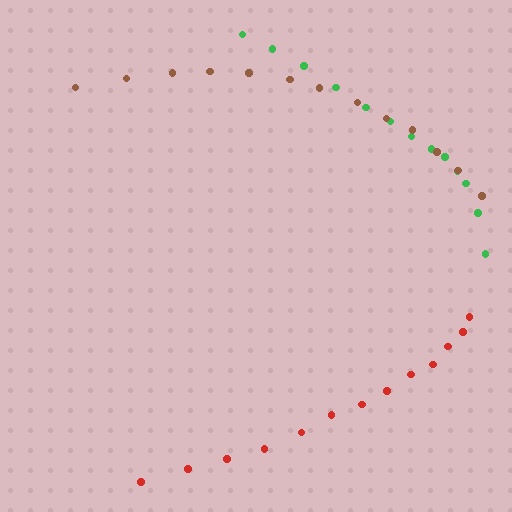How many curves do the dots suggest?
There are 3 distinct paths.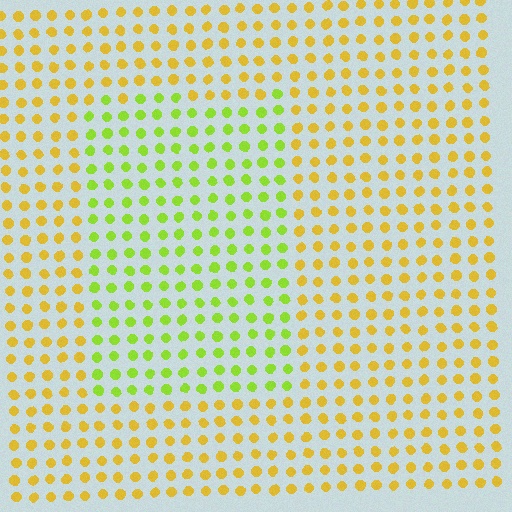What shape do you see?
I see a rectangle.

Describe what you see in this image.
The image is filled with small yellow elements in a uniform arrangement. A rectangle-shaped region is visible where the elements are tinted to a slightly different hue, forming a subtle color boundary.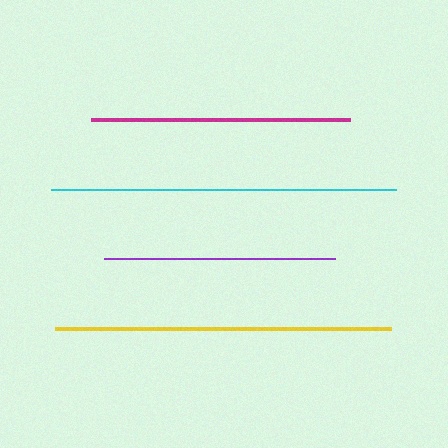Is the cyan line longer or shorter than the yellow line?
The cyan line is longer than the yellow line.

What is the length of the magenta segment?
The magenta segment is approximately 260 pixels long.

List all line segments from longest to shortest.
From longest to shortest: cyan, yellow, magenta, purple.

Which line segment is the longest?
The cyan line is the longest at approximately 346 pixels.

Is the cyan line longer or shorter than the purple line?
The cyan line is longer than the purple line.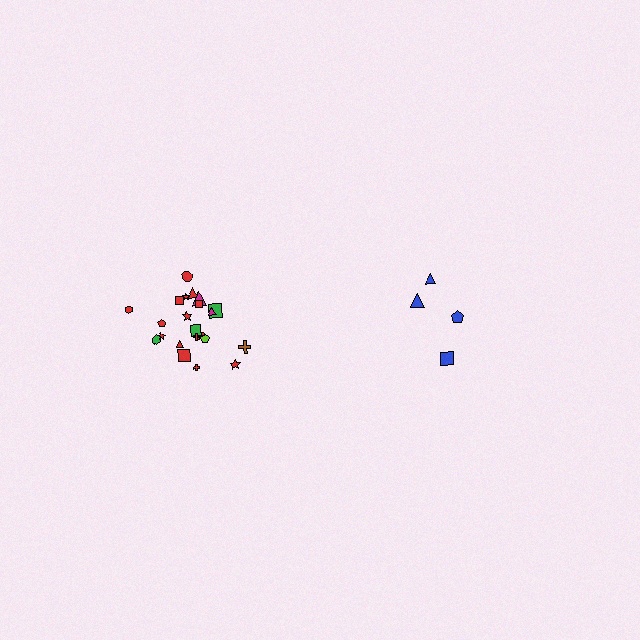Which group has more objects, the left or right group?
The left group.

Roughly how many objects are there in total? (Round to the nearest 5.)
Roughly 25 objects in total.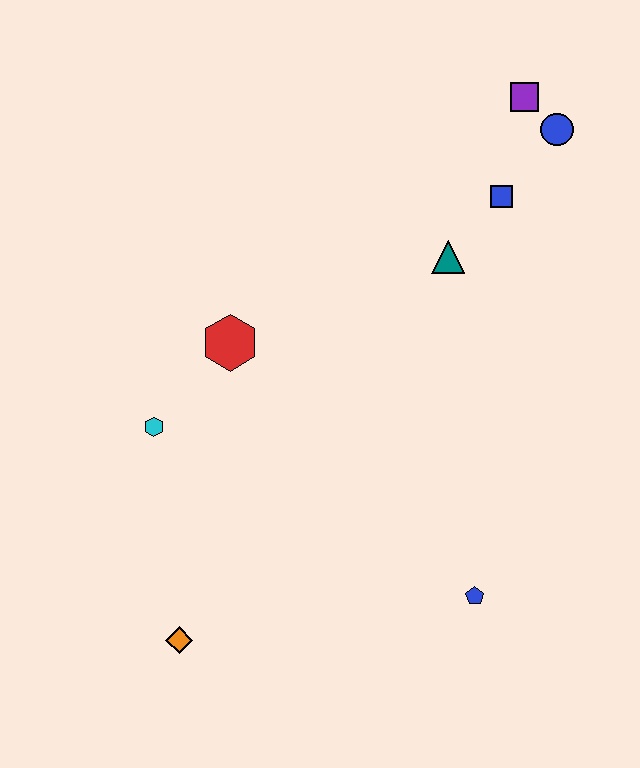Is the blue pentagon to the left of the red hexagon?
No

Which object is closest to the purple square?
The blue circle is closest to the purple square.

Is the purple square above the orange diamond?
Yes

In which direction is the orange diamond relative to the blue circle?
The orange diamond is below the blue circle.